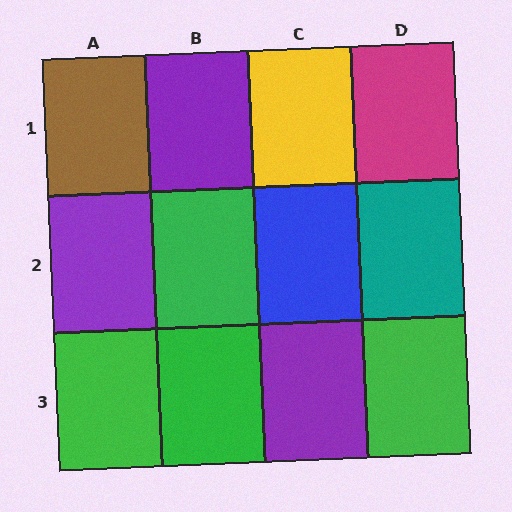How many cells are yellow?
1 cell is yellow.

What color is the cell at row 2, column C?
Blue.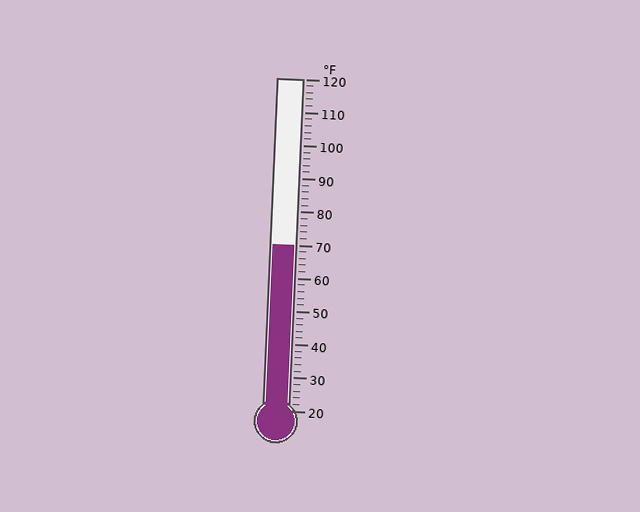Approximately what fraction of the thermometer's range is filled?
The thermometer is filled to approximately 50% of its range.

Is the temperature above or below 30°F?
The temperature is above 30°F.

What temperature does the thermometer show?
The thermometer shows approximately 70°F.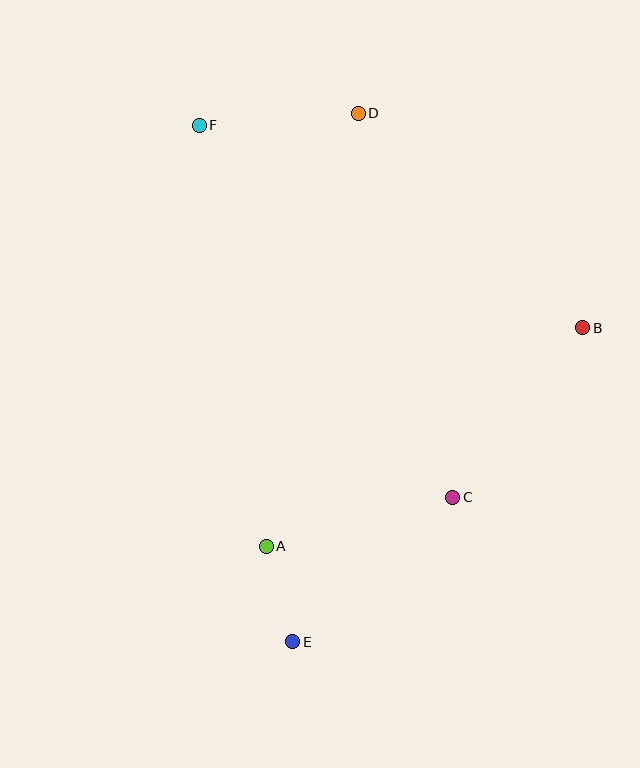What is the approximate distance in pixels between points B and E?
The distance between B and E is approximately 427 pixels.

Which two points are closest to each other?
Points A and E are closest to each other.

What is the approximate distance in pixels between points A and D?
The distance between A and D is approximately 443 pixels.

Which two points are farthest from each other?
Points D and E are farthest from each other.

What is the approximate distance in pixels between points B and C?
The distance between B and C is approximately 214 pixels.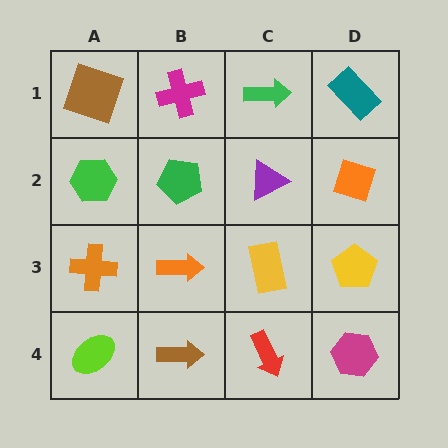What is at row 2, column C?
A purple triangle.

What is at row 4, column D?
A magenta hexagon.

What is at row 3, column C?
A yellow rectangle.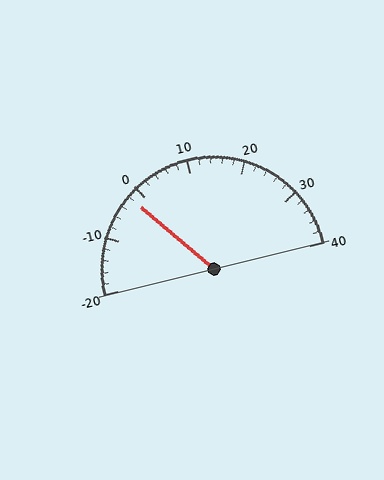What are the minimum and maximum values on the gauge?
The gauge ranges from -20 to 40.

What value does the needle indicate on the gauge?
The needle indicates approximately -2.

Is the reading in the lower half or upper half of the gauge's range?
The reading is in the lower half of the range (-20 to 40).